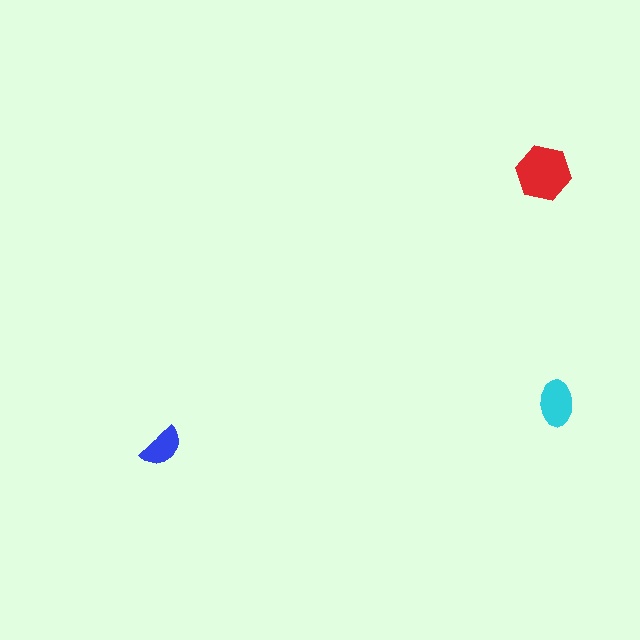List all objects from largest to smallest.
The red hexagon, the cyan ellipse, the blue semicircle.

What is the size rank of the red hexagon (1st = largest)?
1st.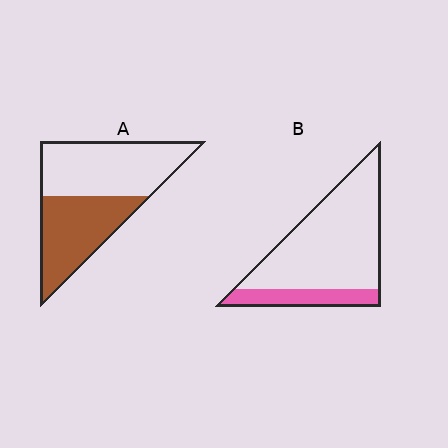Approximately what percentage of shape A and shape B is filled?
A is approximately 45% and B is approximately 20%.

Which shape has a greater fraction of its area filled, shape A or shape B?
Shape A.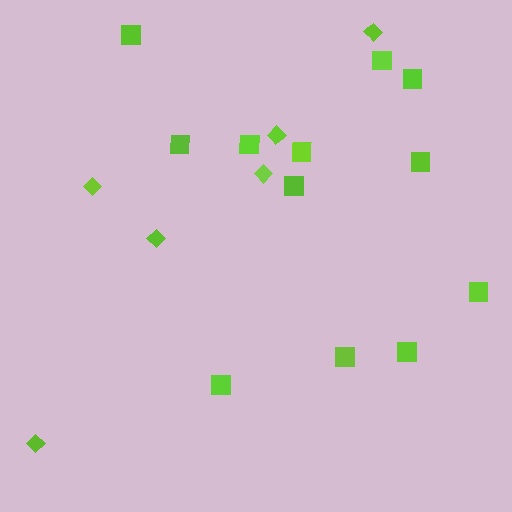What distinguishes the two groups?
There are 2 groups: one group of squares (12) and one group of diamonds (6).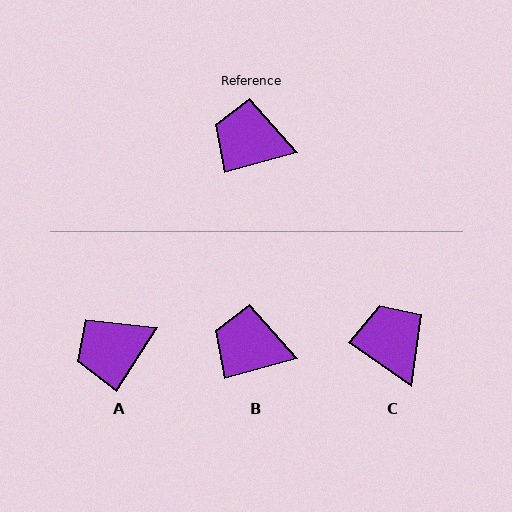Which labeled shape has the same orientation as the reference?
B.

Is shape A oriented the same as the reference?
No, it is off by about 42 degrees.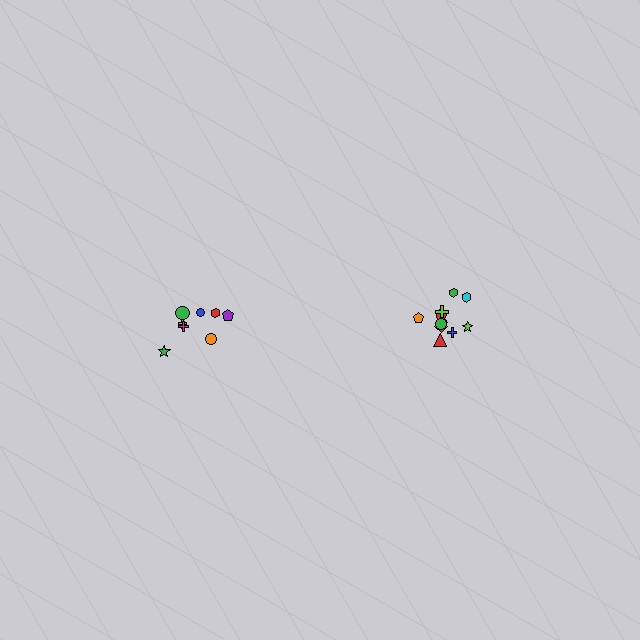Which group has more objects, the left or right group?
The right group.